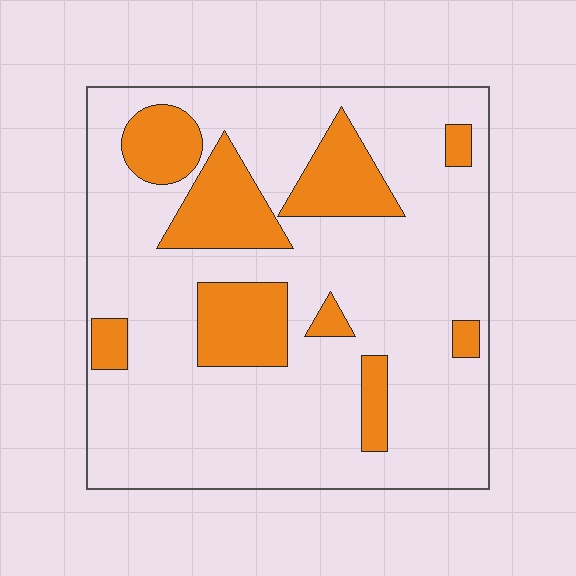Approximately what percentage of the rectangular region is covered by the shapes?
Approximately 20%.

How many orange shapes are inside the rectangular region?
9.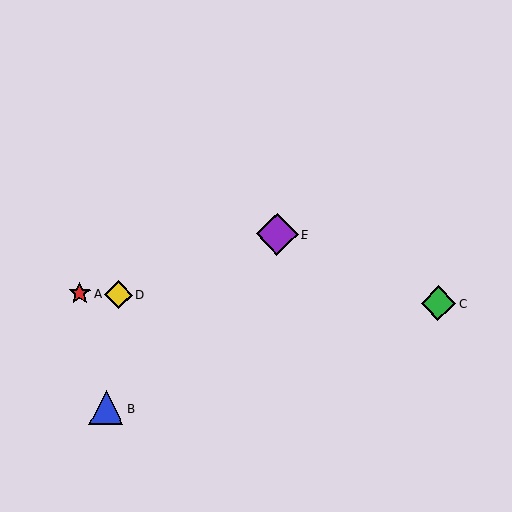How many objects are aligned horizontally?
3 objects (A, C, D) are aligned horizontally.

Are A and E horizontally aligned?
No, A is at y≈294 and E is at y≈234.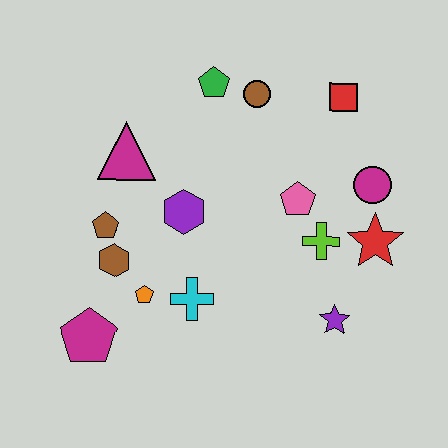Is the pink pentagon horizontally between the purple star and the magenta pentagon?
Yes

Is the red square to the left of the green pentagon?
No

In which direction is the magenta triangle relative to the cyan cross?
The magenta triangle is above the cyan cross.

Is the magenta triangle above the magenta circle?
Yes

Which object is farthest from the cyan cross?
The red square is farthest from the cyan cross.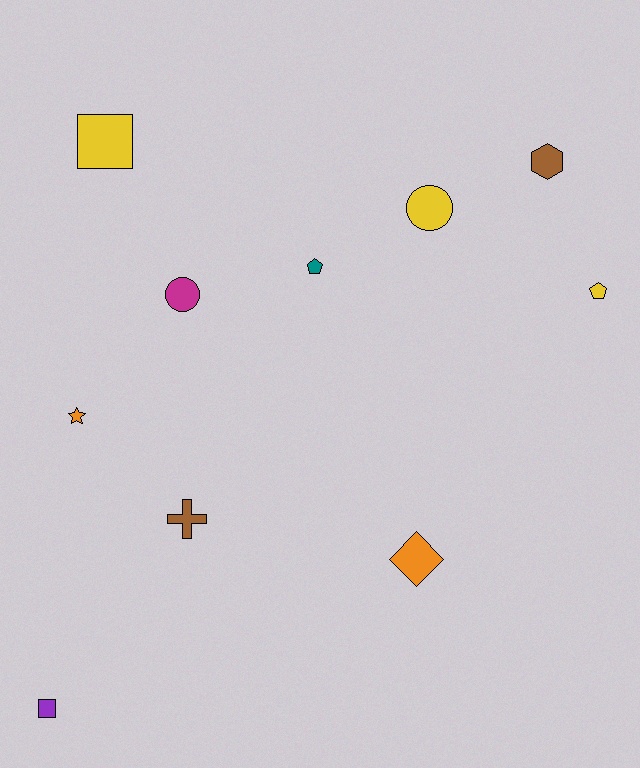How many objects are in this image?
There are 10 objects.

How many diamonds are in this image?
There is 1 diamond.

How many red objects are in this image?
There are no red objects.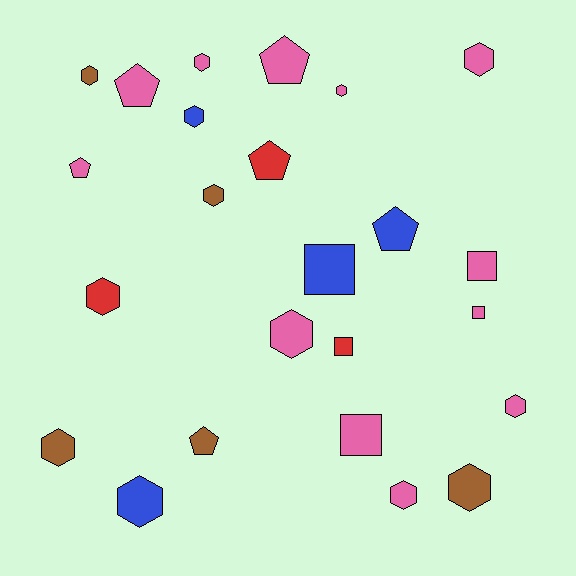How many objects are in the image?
There are 24 objects.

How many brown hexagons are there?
There are 4 brown hexagons.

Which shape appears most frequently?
Hexagon, with 13 objects.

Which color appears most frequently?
Pink, with 12 objects.